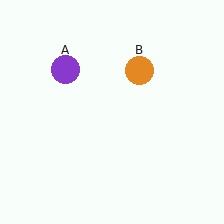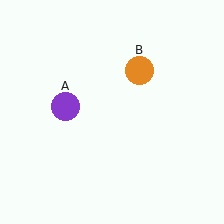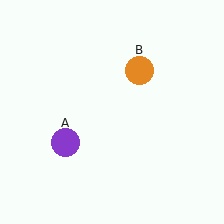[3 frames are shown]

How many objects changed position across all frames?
1 object changed position: purple circle (object A).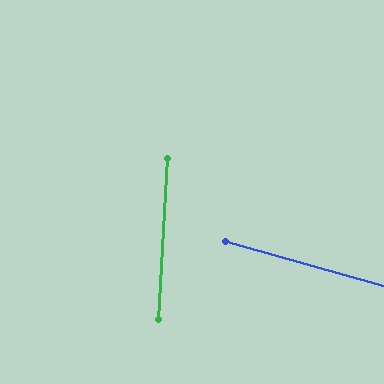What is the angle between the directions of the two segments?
Approximately 78 degrees.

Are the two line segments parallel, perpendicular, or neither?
Neither parallel nor perpendicular — they differ by about 78°.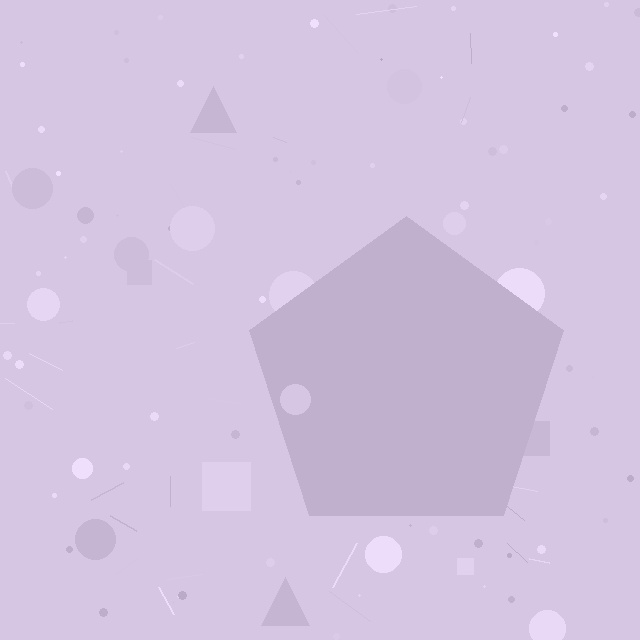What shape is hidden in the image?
A pentagon is hidden in the image.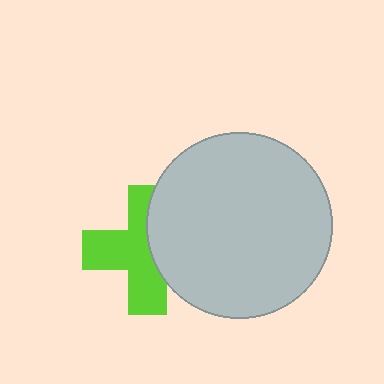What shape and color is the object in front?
The object in front is a light gray circle.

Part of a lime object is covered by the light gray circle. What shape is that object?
It is a cross.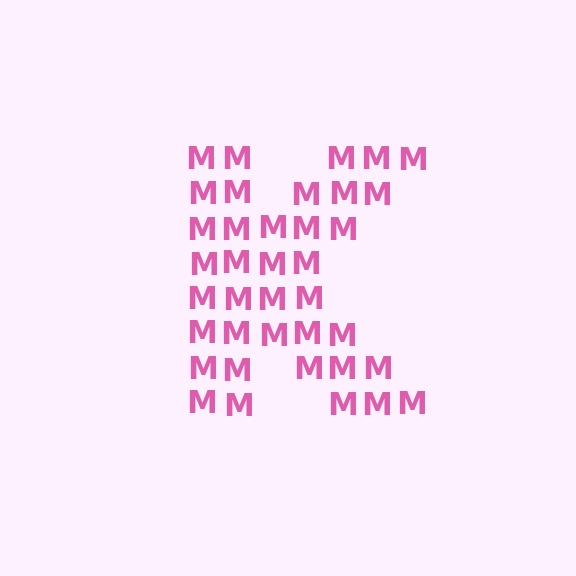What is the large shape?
The large shape is the letter K.